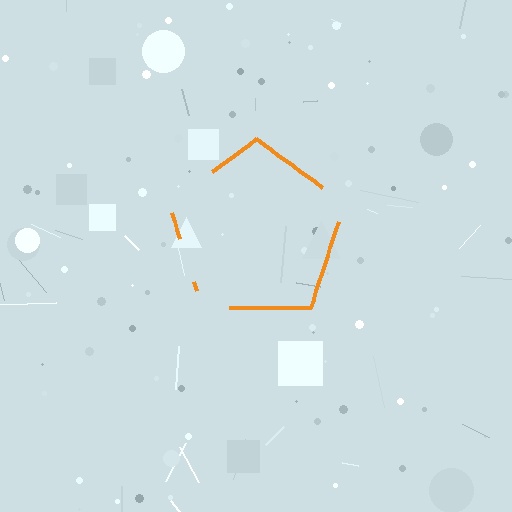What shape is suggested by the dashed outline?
The dashed outline suggests a pentagon.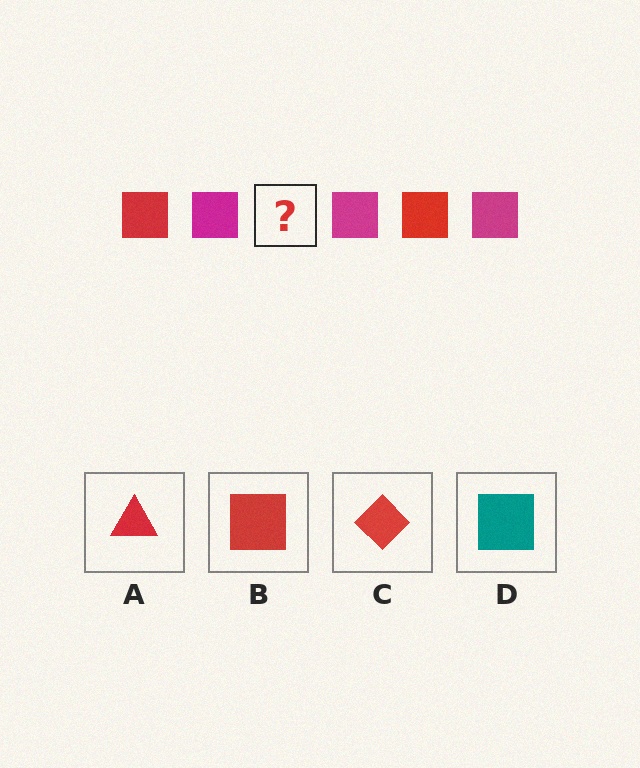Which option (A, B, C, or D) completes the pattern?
B.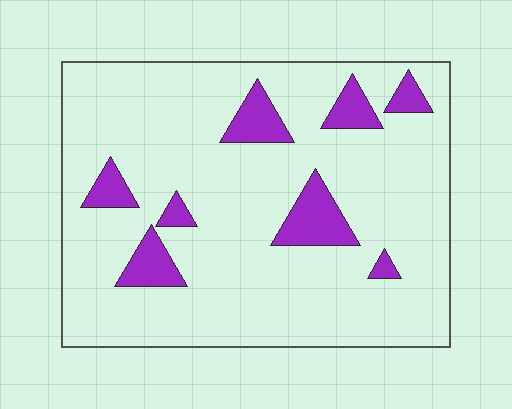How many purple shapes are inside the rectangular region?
8.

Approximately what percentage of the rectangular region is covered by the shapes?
Approximately 15%.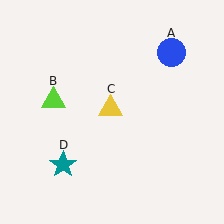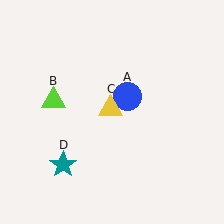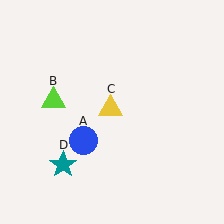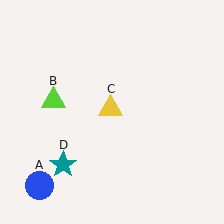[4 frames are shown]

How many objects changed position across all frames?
1 object changed position: blue circle (object A).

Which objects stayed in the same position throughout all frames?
Lime triangle (object B) and yellow triangle (object C) and teal star (object D) remained stationary.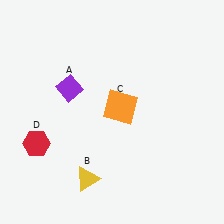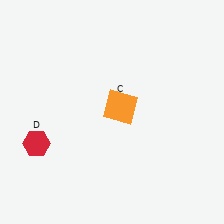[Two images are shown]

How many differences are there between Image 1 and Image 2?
There are 2 differences between the two images.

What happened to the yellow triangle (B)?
The yellow triangle (B) was removed in Image 2. It was in the bottom-left area of Image 1.